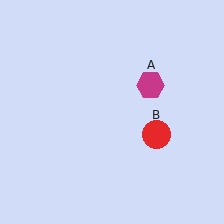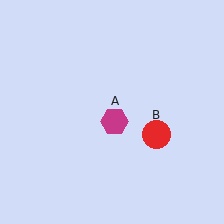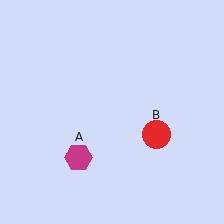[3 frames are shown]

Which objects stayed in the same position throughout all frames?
Red circle (object B) remained stationary.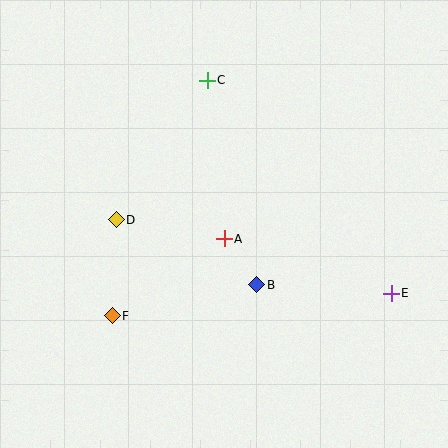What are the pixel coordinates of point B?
Point B is at (257, 285).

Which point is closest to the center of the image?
Point A at (224, 239) is closest to the center.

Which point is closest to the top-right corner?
Point C is closest to the top-right corner.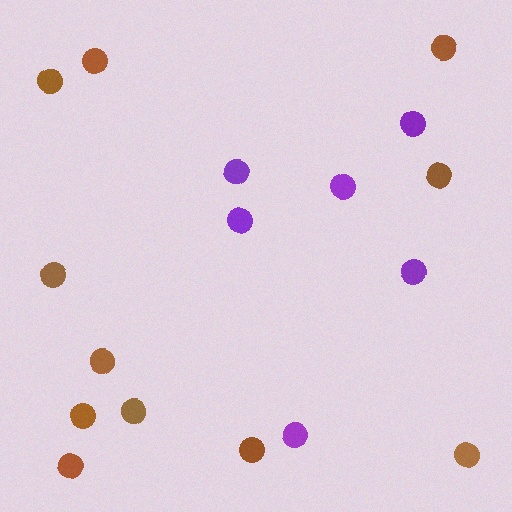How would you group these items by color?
There are 2 groups: one group of purple circles (6) and one group of brown circles (11).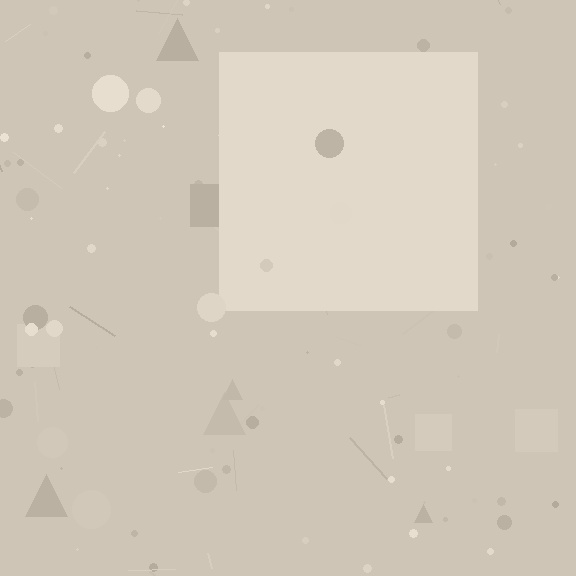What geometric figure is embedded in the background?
A square is embedded in the background.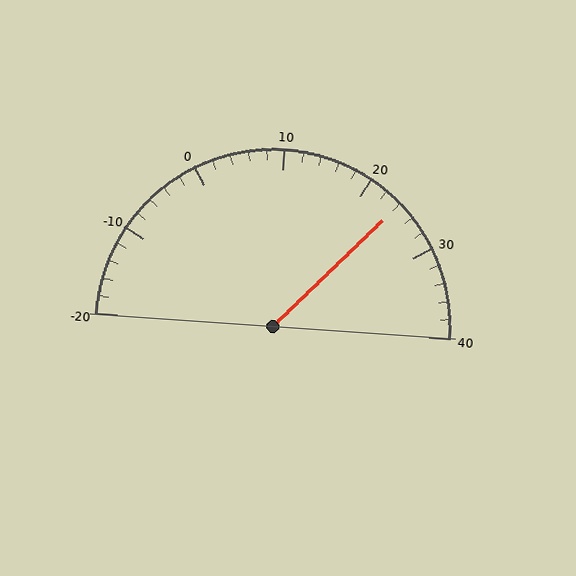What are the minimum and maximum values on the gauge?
The gauge ranges from -20 to 40.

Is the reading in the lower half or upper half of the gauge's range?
The reading is in the upper half of the range (-20 to 40).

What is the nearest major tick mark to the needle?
The nearest major tick mark is 20.